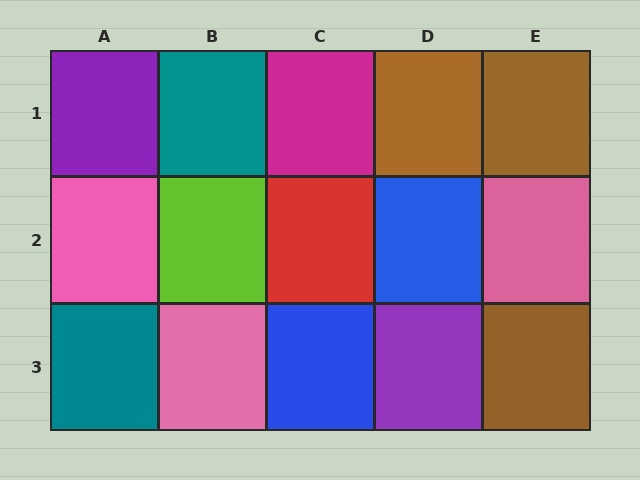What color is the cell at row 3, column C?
Blue.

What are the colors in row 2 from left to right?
Pink, lime, red, blue, pink.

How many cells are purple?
2 cells are purple.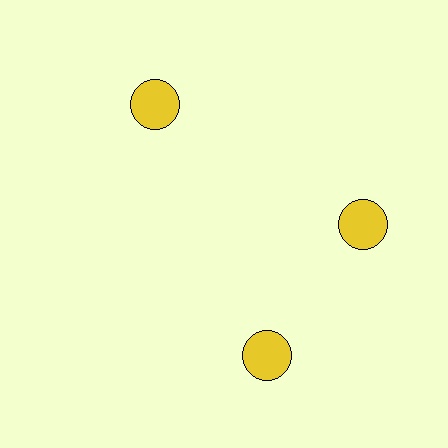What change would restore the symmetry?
The symmetry would be restored by rotating it back into even spacing with its neighbors so that all 3 circles sit at equal angles and equal distance from the center.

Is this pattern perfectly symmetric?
No. The 3 yellow circles are arranged in a ring, but one element near the 7 o'clock position is rotated out of alignment along the ring, breaking the 3-fold rotational symmetry.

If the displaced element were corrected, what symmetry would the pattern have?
It would have 3-fold rotational symmetry — the pattern would map onto itself every 120 degrees.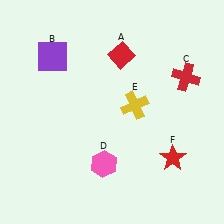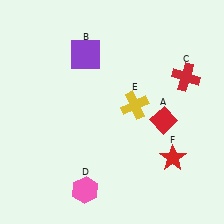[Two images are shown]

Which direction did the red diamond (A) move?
The red diamond (A) moved down.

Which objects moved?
The objects that moved are: the red diamond (A), the purple square (B), the pink hexagon (D).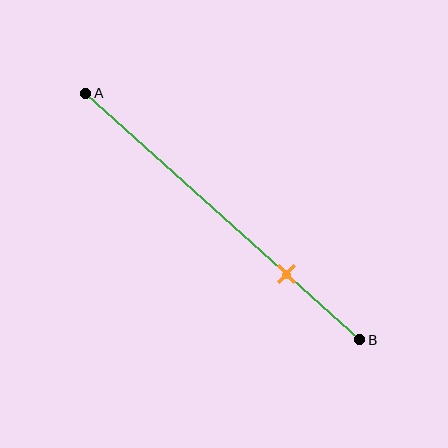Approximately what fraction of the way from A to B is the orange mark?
The orange mark is approximately 75% of the way from A to B.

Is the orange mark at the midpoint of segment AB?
No, the mark is at about 75% from A, not at the 50% midpoint.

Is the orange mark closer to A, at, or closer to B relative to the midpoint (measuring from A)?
The orange mark is closer to point B than the midpoint of segment AB.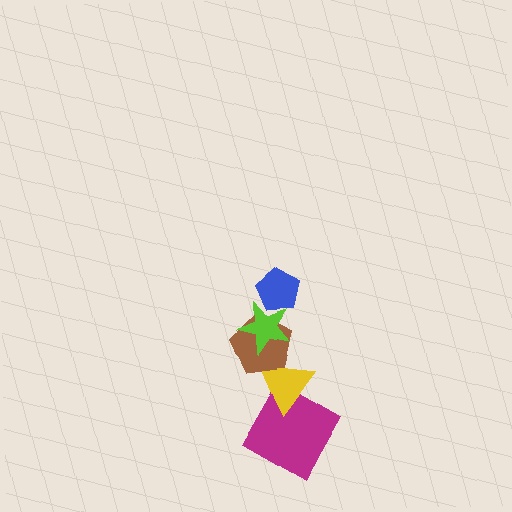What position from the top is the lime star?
The lime star is 2nd from the top.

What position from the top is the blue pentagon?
The blue pentagon is 1st from the top.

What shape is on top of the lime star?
The blue pentagon is on top of the lime star.